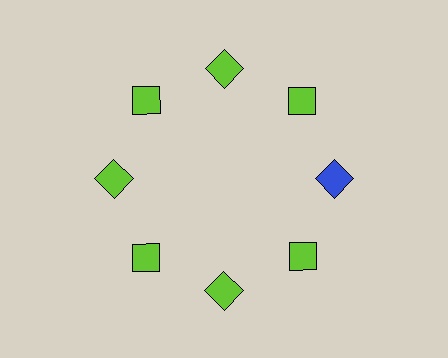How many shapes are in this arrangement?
There are 8 shapes arranged in a ring pattern.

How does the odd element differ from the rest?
It has a different color: blue instead of lime.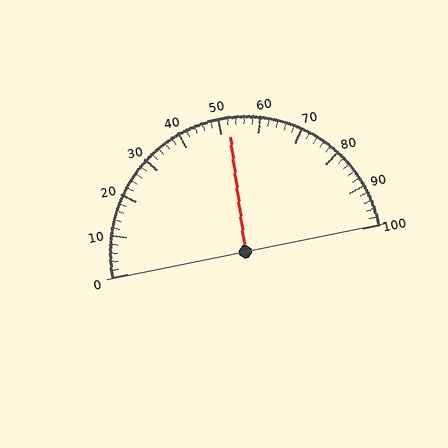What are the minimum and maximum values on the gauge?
The gauge ranges from 0 to 100.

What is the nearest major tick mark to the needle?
The nearest major tick mark is 50.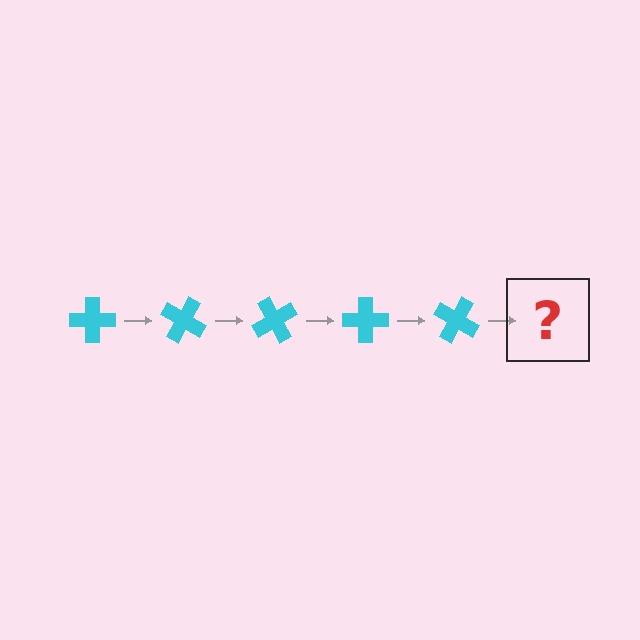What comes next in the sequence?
The next element should be a cyan cross rotated 150 degrees.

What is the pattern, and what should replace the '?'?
The pattern is that the cross rotates 30 degrees each step. The '?' should be a cyan cross rotated 150 degrees.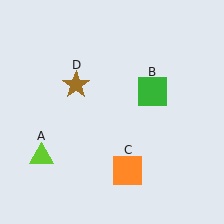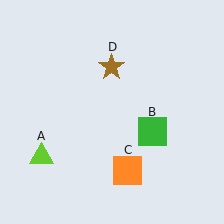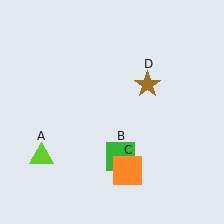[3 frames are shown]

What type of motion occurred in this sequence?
The green square (object B), brown star (object D) rotated clockwise around the center of the scene.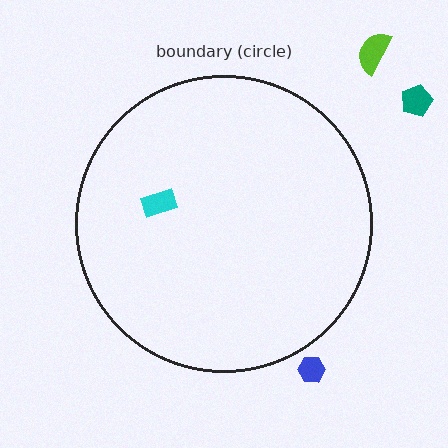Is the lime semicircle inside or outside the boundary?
Outside.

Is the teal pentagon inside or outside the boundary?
Outside.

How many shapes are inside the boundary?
1 inside, 3 outside.